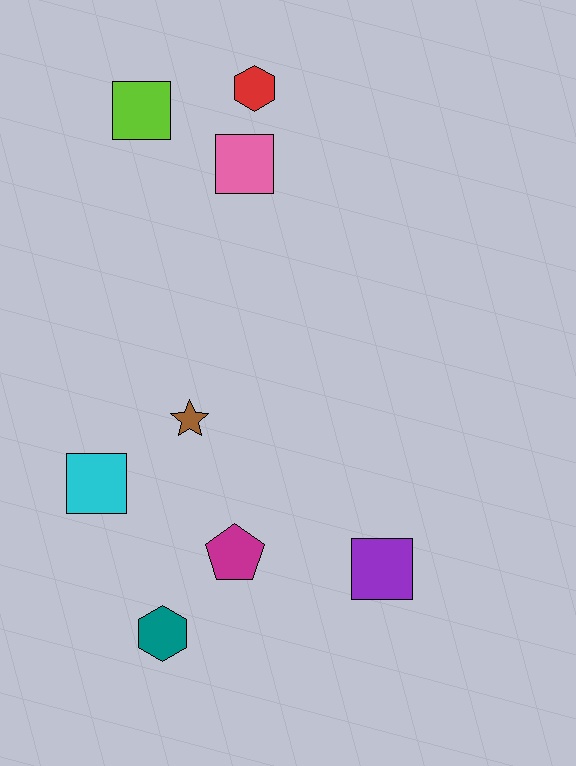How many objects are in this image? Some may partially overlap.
There are 8 objects.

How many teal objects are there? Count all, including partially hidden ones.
There is 1 teal object.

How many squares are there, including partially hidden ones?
There are 4 squares.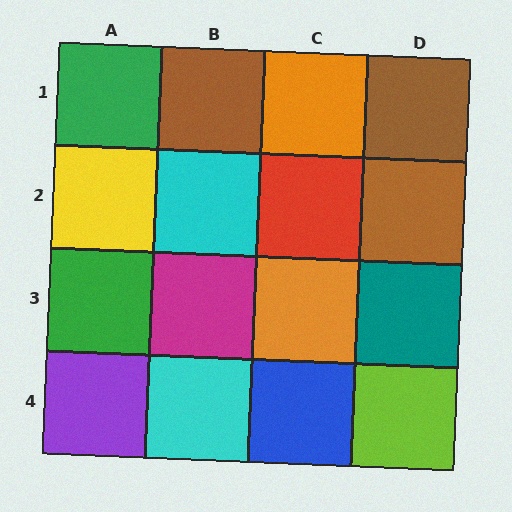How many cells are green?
2 cells are green.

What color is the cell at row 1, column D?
Brown.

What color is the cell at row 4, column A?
Purple.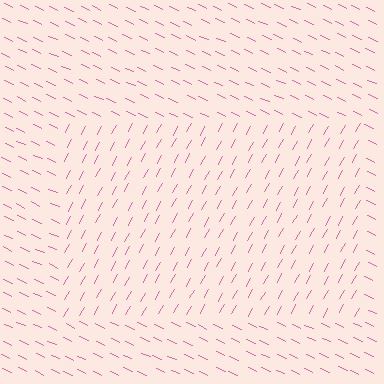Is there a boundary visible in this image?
Yes, there is a texture boundary formed by a change in line orientation.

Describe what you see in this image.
The image is filled with small pink line segments. A rectangle region in the image has lines oriented differently from the surrounding lines, creating a visible texture boundary.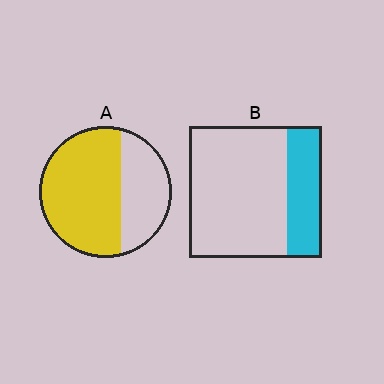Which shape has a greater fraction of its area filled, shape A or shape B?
Shape A.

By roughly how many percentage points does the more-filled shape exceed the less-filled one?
By roughly 40 percentage points (A over B).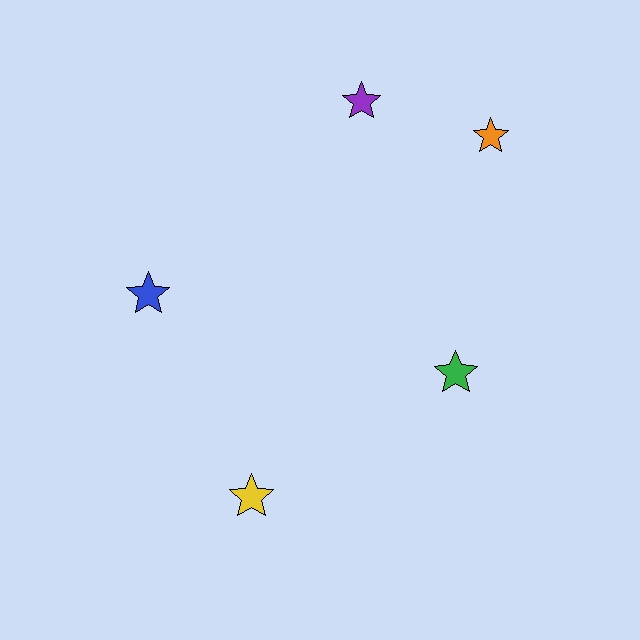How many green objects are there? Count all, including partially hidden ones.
There is 1 green object.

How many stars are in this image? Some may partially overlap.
There are 5 stars.